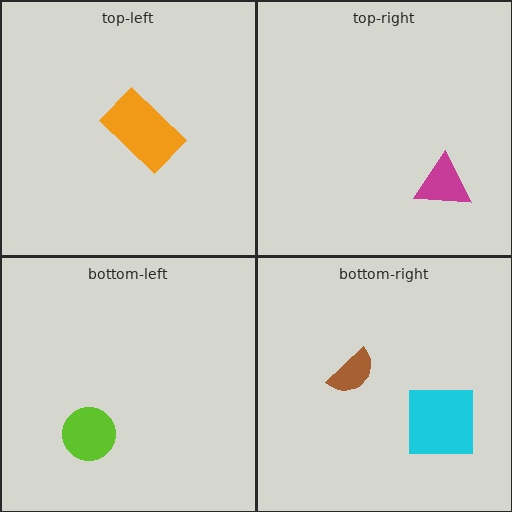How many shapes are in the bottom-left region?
1.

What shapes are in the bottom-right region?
The brown semicircle, the cyan square.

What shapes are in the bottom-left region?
The lime circle.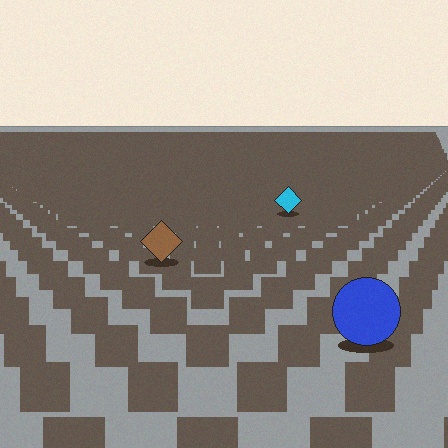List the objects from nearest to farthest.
From nearest to farthest: the blue circle, the brown diamond, the cyan diamond.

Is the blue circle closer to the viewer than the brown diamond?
Yes. The blue circle is closer — you can tell from the texture gradient: the ground texture is coarser near it.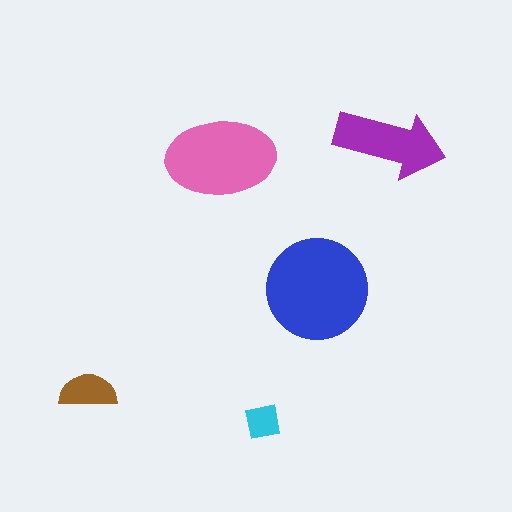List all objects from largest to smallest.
The blue circle, the pink ellipse, the purple arrow, the brown semicircle, the cyan square.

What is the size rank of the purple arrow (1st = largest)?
3rd.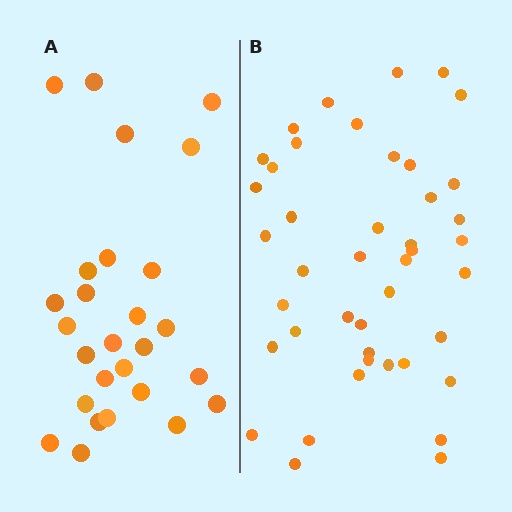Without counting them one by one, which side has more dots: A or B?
Region B (the right region) has more dots.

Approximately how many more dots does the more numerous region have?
Region B has approximately 15 more dots than region A.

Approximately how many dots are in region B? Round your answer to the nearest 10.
About 40 dots. (The exact count is 43, which rounds to 40.)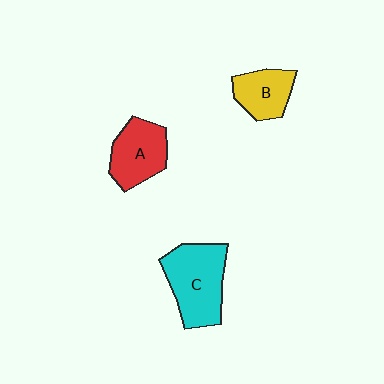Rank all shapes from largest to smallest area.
From largest to smallest: C (cyan), A (red), B (yellow).